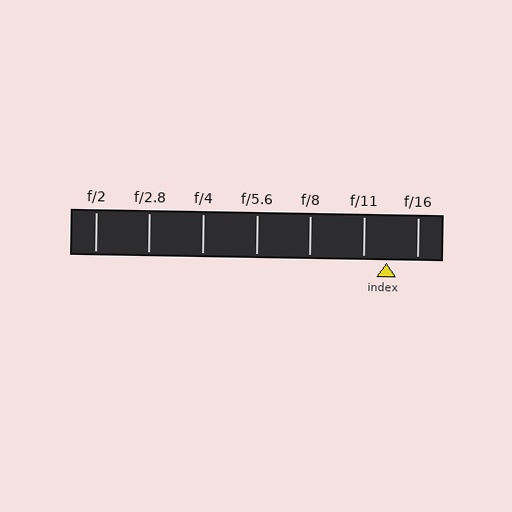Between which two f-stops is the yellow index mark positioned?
The index mark is between f/11 and f/16.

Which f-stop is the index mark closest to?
The index mark is closest to f/11.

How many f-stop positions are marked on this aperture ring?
There are 7 f-stop positions marked.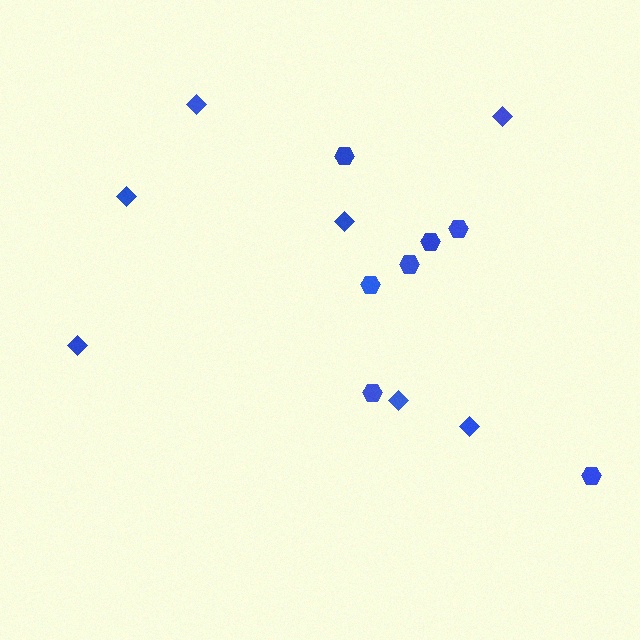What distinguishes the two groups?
There are 2 groups: one group of hexagons (7) and one group of diamonds (7).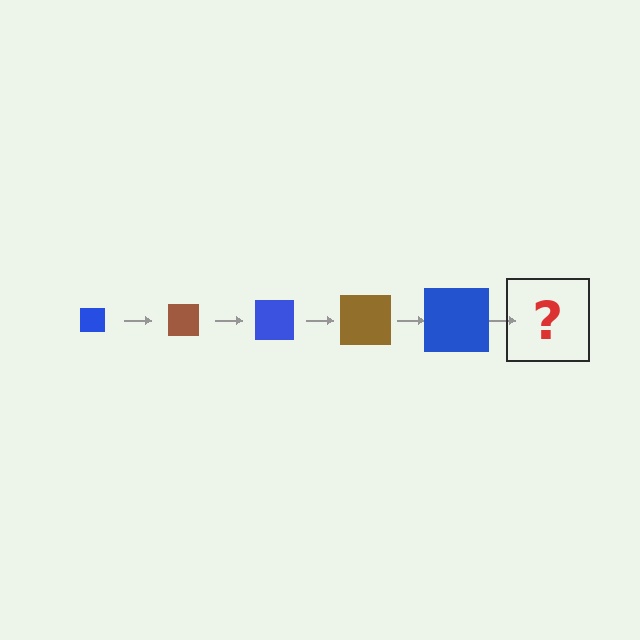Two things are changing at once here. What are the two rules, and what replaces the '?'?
The two rules are that the square grows larger each step and the color cycles through blue and brown. The '?' should be a brown square, larger than the previous one.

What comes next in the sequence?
The next element should be a brown square, larger than the previous one.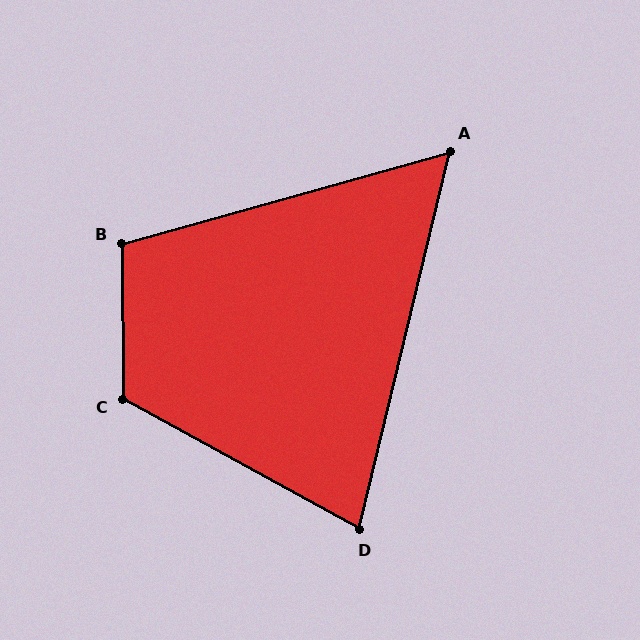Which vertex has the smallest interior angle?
A, at approximately 61 degrees.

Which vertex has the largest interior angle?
C, at approximately 119 degrees.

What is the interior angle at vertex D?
Approximately 75 degrees (acute).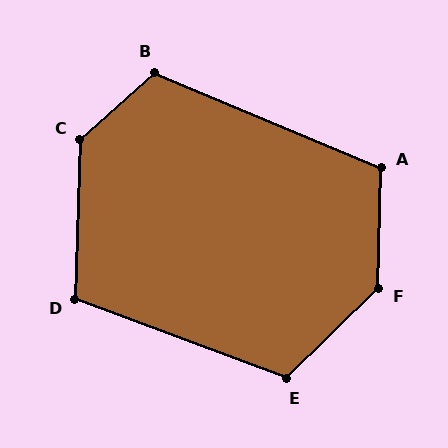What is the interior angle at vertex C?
Approximately 134 degrees (obtuse).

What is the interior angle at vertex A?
Approximately 111 degrees (obtuse).